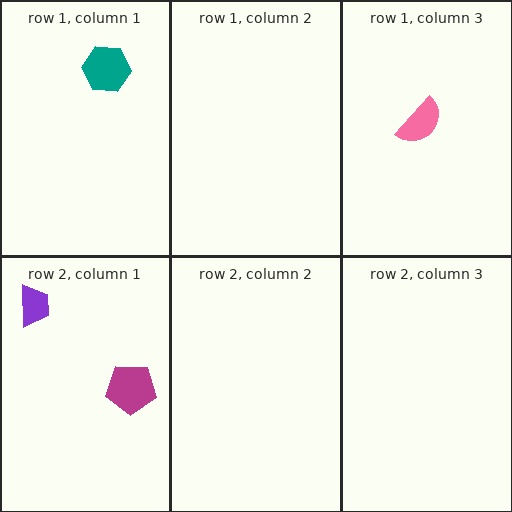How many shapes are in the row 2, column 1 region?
2.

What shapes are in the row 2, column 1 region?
The purple trapezoid, the magenta pentagon.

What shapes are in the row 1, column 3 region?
The pink semicircle.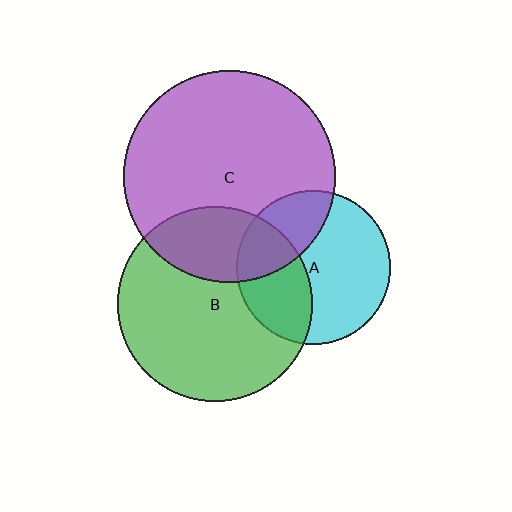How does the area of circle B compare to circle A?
Approximately 1.6 times.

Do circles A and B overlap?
Yes.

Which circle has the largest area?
Circle C (purple).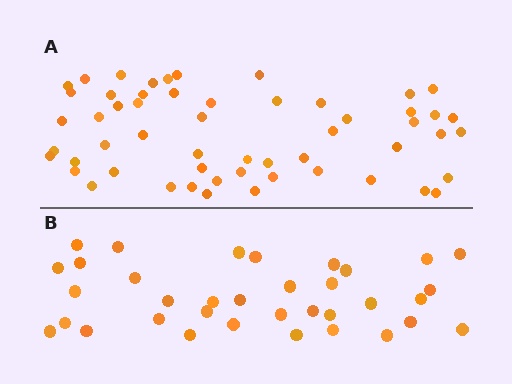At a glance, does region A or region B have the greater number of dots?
Region A (the top region) has more dots.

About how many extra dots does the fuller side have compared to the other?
Region A has approximately 20 more dots than region B.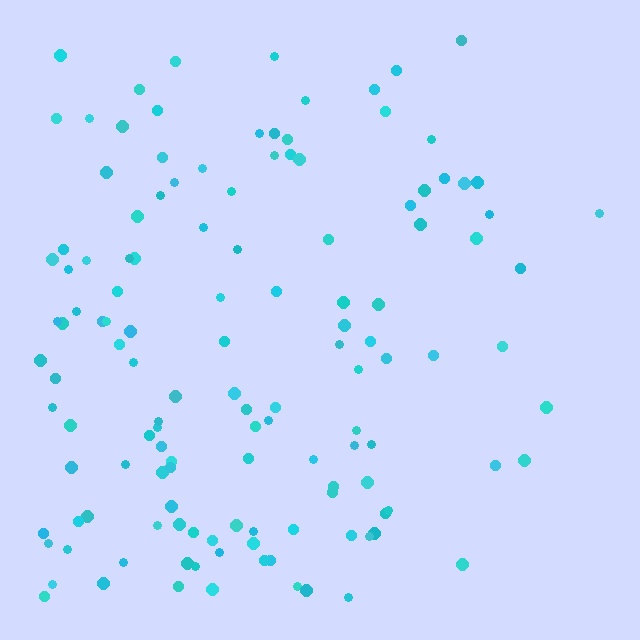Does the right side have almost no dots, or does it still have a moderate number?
Still a moderate number, just noticeably fewer than the left.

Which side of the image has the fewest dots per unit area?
The right.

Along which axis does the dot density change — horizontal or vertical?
Horizontal.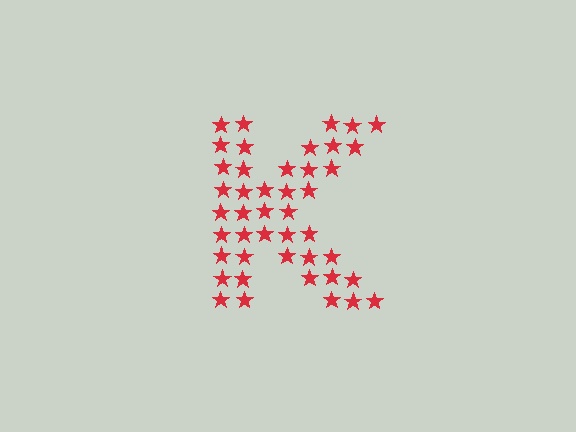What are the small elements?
The small elements are stars.